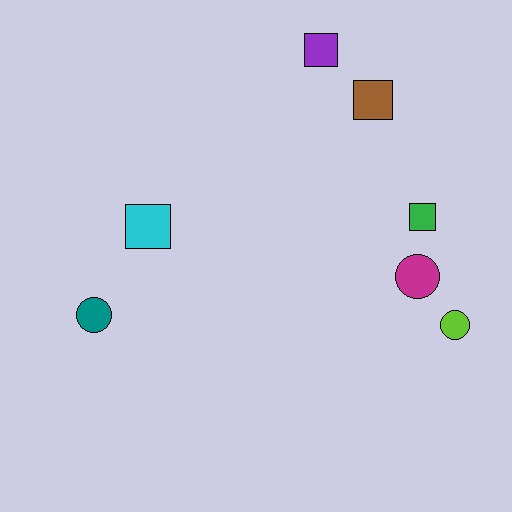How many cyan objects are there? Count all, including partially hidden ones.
There is 1 cyan object.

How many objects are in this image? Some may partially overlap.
There are 7 objects.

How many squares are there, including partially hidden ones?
There are 4 squares.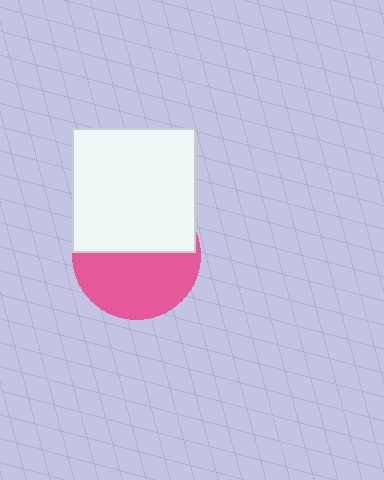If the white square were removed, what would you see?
You would see the complete pink circle.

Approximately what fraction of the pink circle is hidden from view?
Roughly 47% of the pink circle is hidden behind the white square.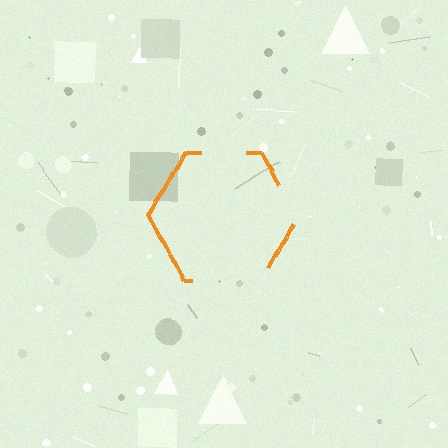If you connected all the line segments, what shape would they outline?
They would outline a hexagon.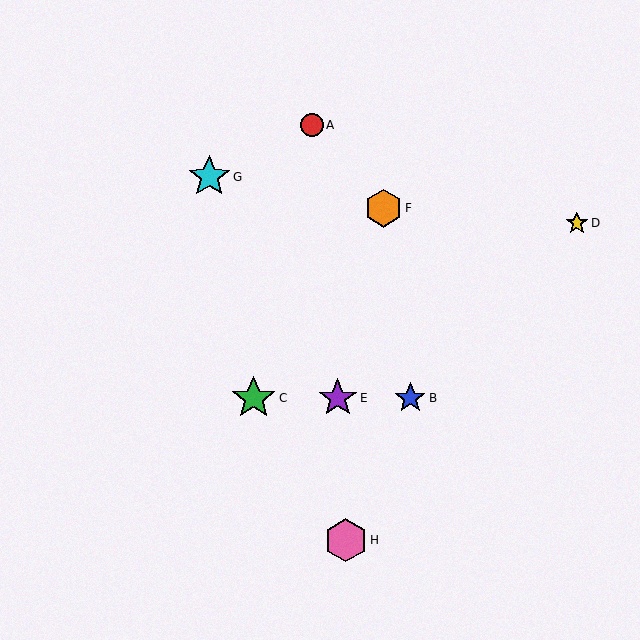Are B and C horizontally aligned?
Yes, both are at y≈398.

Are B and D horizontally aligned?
No, B is at y≈398 and D is at y≈223.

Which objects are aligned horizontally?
Objects B, C, E are aligned horizontally.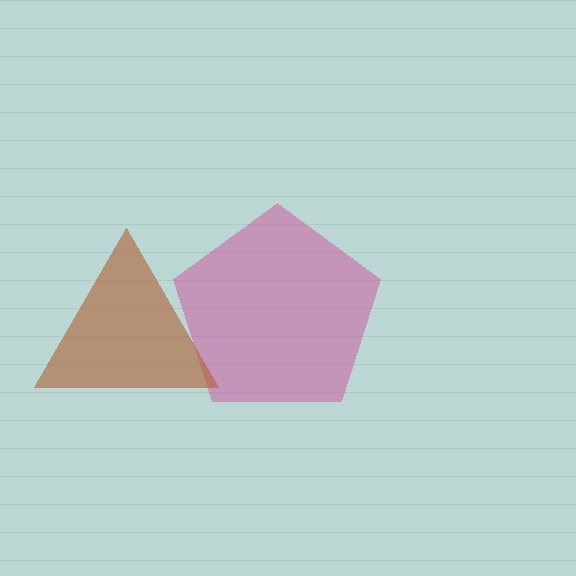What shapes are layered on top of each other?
The layered shapes are: a magenta pentagon, a brown triangle.